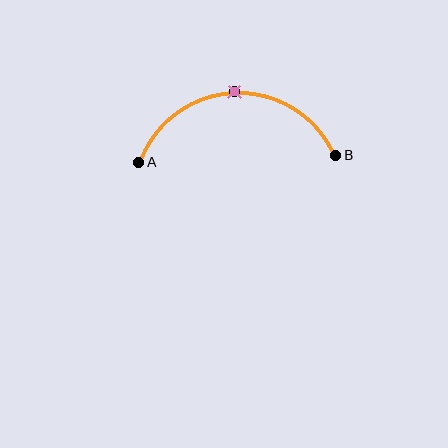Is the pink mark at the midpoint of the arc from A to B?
Yes. The pink mark lies on the arc at equal arc-length from both A and B — it is the arc midpoint.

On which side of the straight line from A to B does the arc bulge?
The arc bulges above the straight line connecting A and B.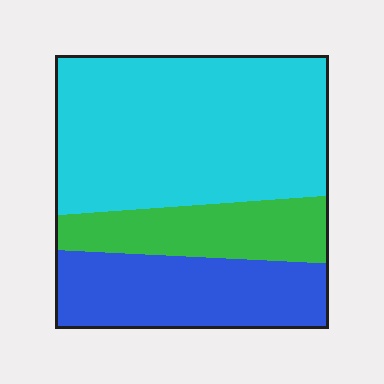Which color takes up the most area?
Cyan, at roughly 55%.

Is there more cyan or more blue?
Cyan.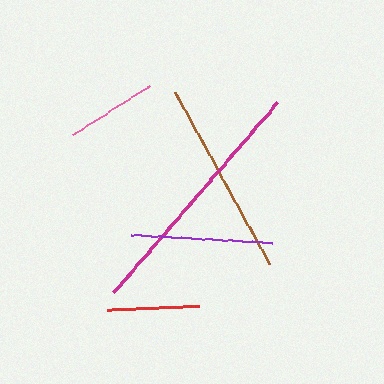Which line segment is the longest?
The magenta line is the longest at approximately 251 pixels.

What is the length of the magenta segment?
The magenta segment is approximately 251 pixels long.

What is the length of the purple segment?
The purple segment is approximately 142 pixels long.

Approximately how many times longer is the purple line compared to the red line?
The purple line is approximately 1.5 times the length of the red line.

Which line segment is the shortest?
The pink line is the shortest at approximately 92 pixels.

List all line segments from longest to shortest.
From longest to shortest: magenta, brown, purple, red, pink.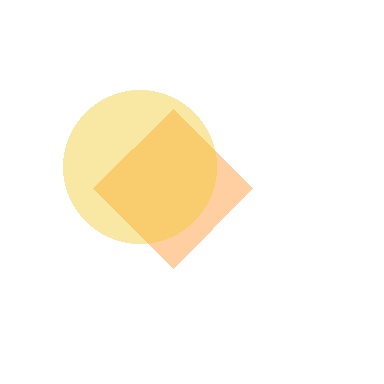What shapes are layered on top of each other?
The layered shapes are: an orange diamond, a yellow circle.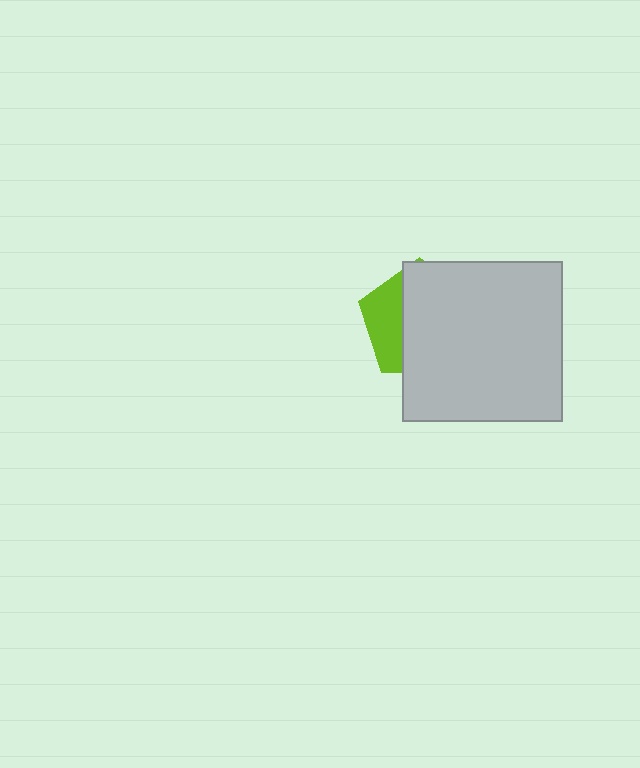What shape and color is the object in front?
The object in front is a light gray square.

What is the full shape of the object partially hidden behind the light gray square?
The partially hidden object is a lime pentagon.